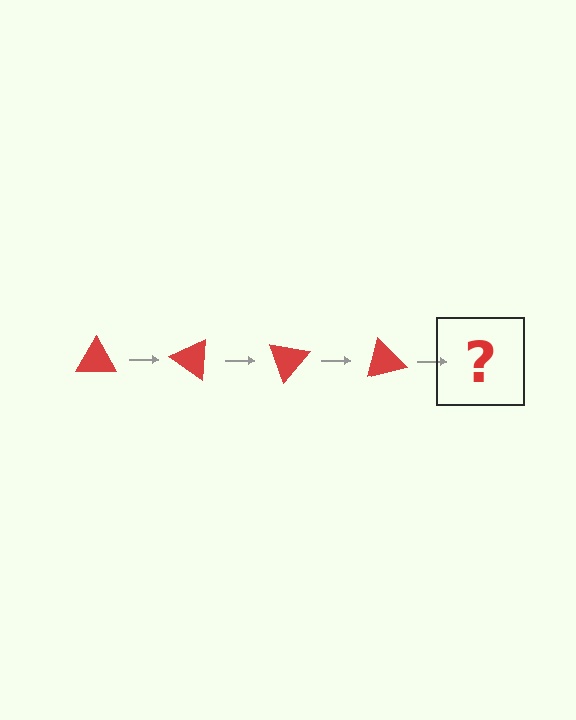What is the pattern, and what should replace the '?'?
The pattern is that the triangle rotates 35 degrees each step. The '?' should be a red triangle rotated 140 degrees.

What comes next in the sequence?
The next element should be a red triangle rotated 140 degrees.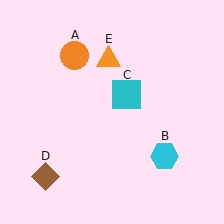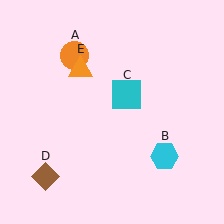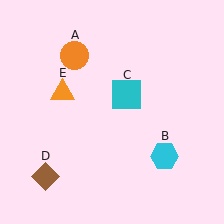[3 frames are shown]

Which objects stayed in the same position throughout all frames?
Orange circle (object A) and cyan hexagon (object B) and cyan square (object C) and brown diamond (object D) remained stationary.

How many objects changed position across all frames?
1 object changed position: orange triangle (object E).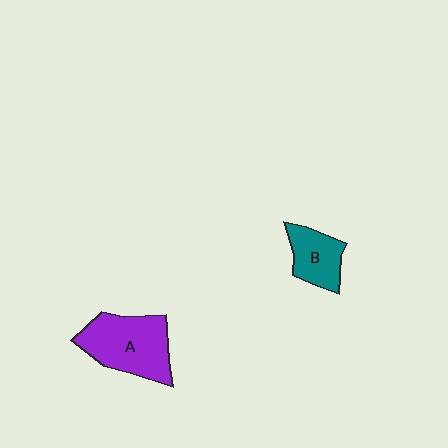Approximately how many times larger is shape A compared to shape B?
Approximately 1.7 times.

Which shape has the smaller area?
Shape B (teal).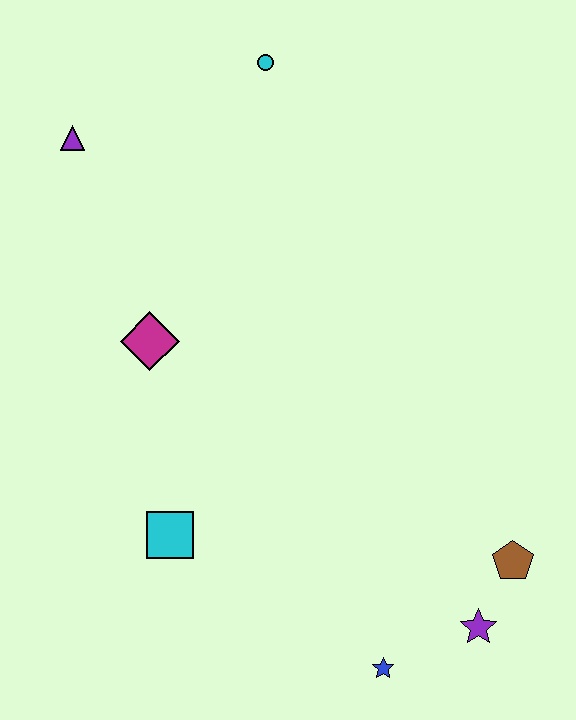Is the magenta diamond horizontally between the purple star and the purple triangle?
Yes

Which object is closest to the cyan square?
The magenta diamond is closest to the cyan square.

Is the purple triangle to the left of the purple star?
Yes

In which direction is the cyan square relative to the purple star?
The cyan square is to the left of the purple star.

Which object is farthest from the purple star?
The purple triangle is farthest from the purple star.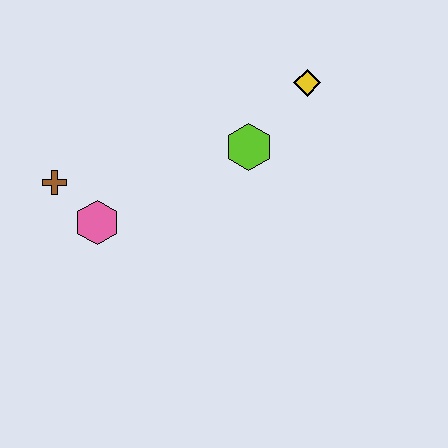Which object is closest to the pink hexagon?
The brown cross is closest to the pink hexagon.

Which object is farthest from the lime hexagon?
The brown cross is farthest from the lime hexagon.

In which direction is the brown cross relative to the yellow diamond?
The brown cross is to the left of the yellow diamond.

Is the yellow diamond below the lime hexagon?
No